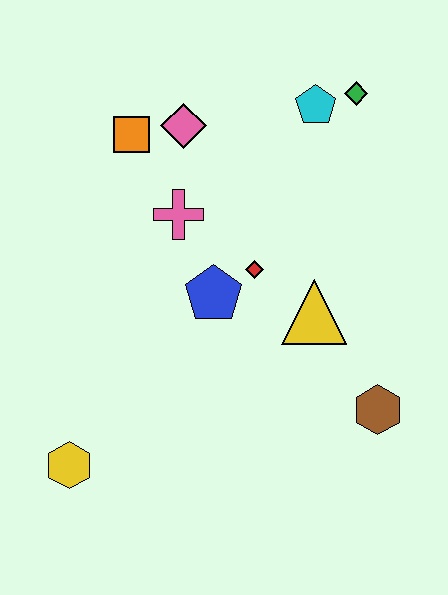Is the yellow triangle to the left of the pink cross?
No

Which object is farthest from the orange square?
The brown hexagon is farthest from the orange square.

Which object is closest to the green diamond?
The cyan pentagon is closest to the green diamond.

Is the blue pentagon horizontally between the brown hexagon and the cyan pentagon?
No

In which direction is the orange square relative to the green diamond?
The orange square is to the left of the green diamond.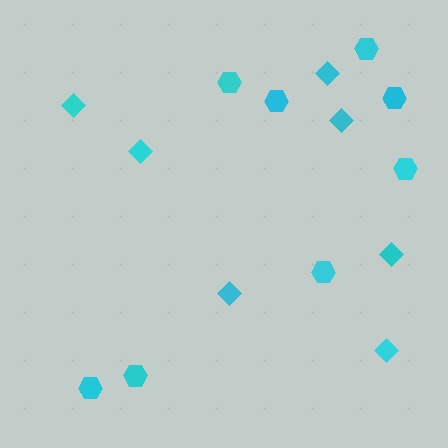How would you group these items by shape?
There are 2 groups: one group of diamonds (7) and one group of hexagons (8).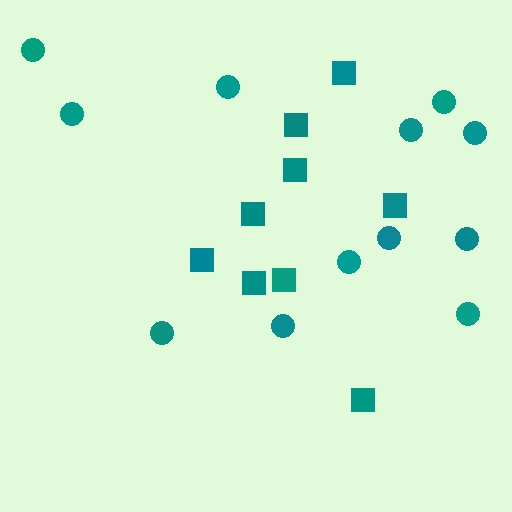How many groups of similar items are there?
There are 2 groups: one group of squares (9) and one group of circles (12).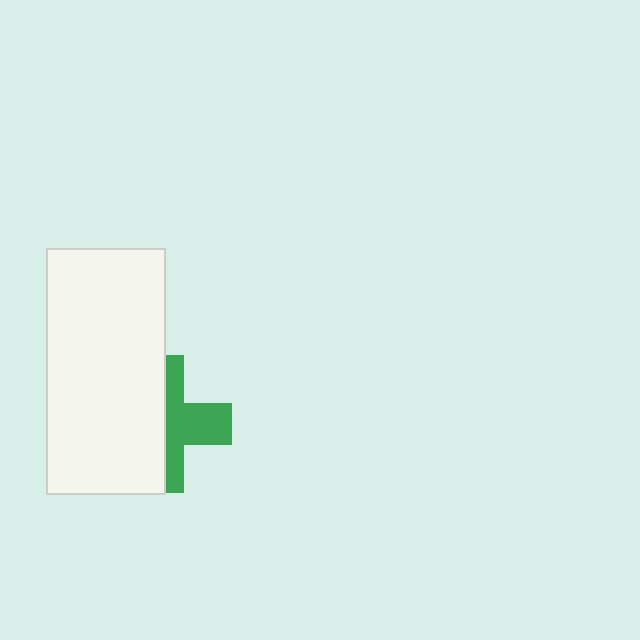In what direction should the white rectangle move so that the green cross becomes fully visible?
The white rectangle should move left. That is the shortest direction to clear the overlap and leave the green cross fully visible.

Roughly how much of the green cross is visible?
About half of it is visible (roughly 46%).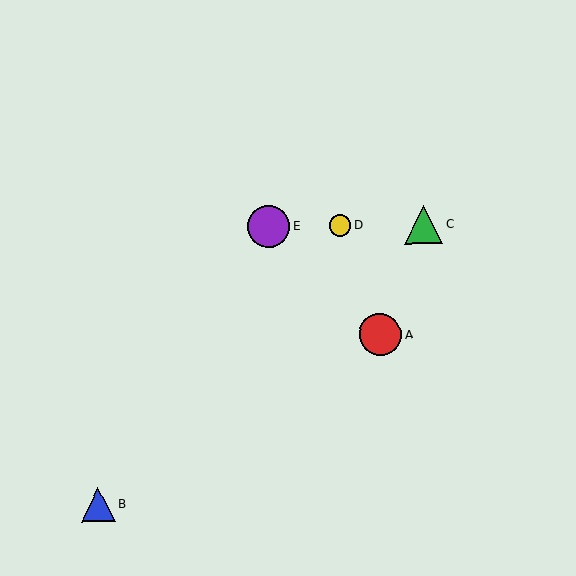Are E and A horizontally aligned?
No, E is at y≈227 and A is at y≈334.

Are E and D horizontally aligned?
Yes, both are at y≈227.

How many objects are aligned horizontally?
3 objects (C, D, E) are aligned horizontally.